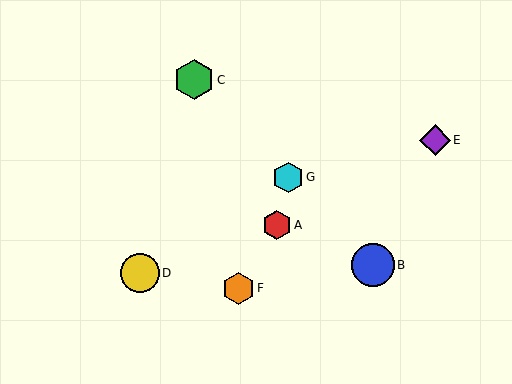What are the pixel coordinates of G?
Object G is at (288, 177).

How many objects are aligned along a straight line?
3 objects (B, C, G) are aligned along a straight line.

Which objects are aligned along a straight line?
Objects B, C, G are aligned along a straight line.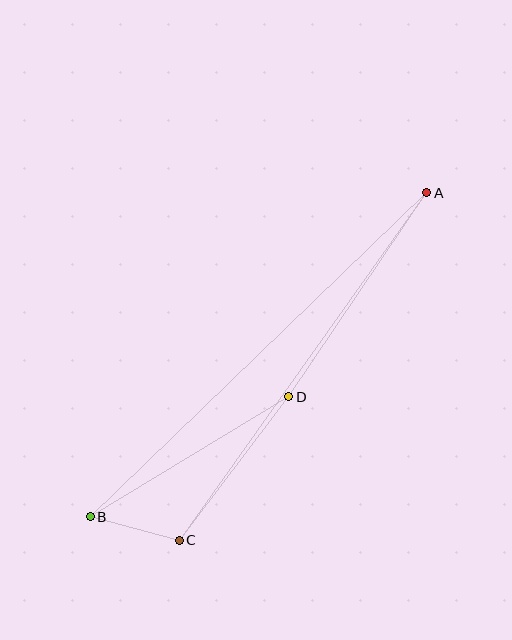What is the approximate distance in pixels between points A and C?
The distance between A and C is approximately 427 pixels.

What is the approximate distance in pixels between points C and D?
The distance between C and D is approximately 180 pixels.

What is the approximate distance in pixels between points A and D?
The distance between A and D is approximately 247 pixels.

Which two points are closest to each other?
Points B and C are closest to each other.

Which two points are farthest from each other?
Points A and B are farthest from each other.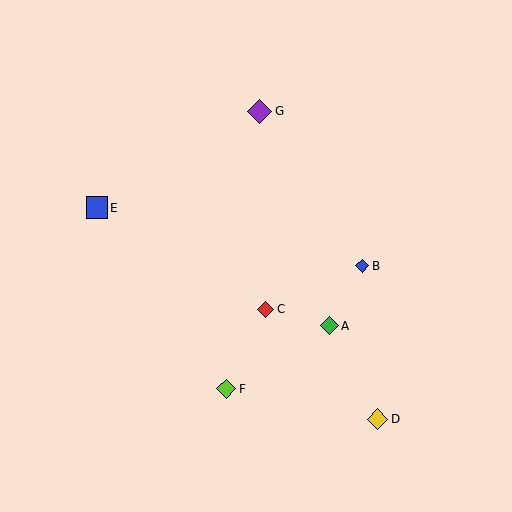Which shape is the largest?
The purple diamond (labeled G) is the largest.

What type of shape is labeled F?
Shape F is a lime diamond.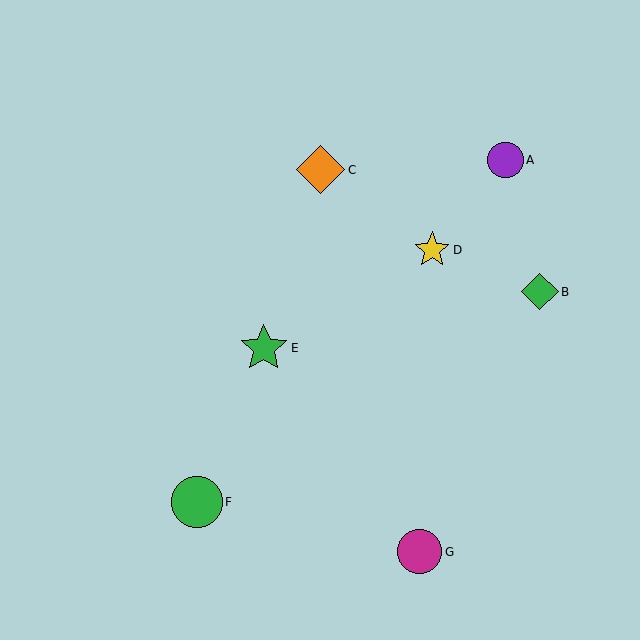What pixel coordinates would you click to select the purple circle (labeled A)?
Click at (506, 160) to select the purple circle A.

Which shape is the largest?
The green circle (labeled F) is the largest.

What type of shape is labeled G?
Shape G is a magenta circle.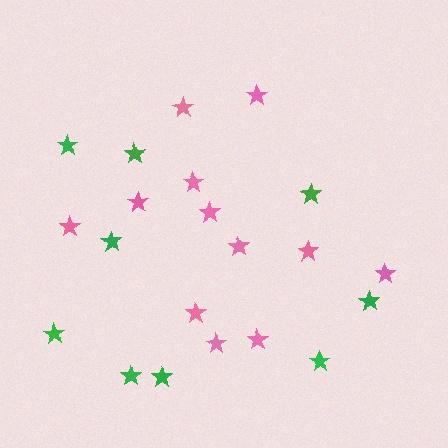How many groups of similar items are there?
There are 2 groups: one group of pink stars (12) and one group of green stars (9).